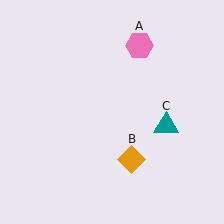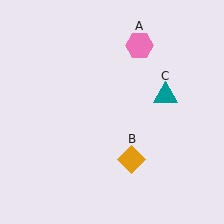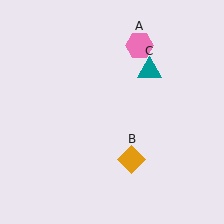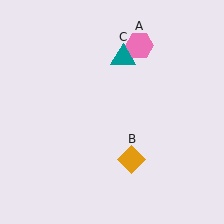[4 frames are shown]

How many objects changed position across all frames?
1 object changed position: teal triangle (object C).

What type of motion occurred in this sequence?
The teal triangle (object C) rotated counterclockwise around the center of the scene.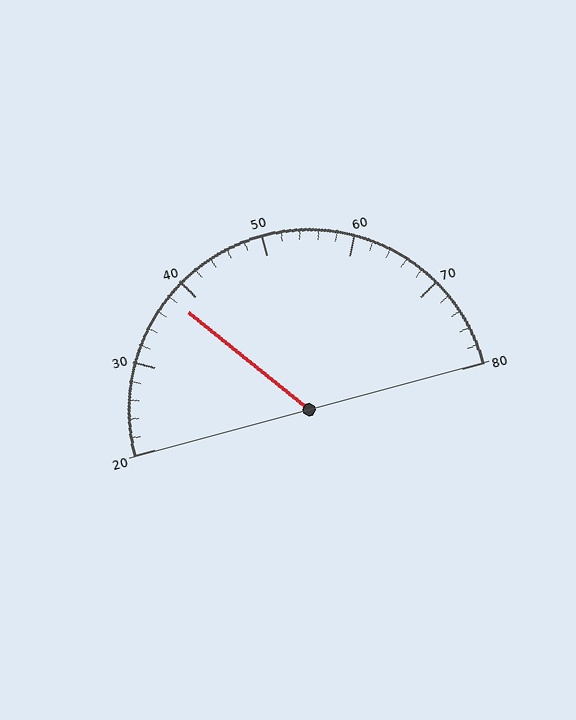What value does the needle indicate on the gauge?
The needle indicates approximately 38.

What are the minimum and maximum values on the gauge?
The gauge ranges from 20 to 80.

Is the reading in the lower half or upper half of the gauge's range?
The reading is in the lower half of the range (20 to 80).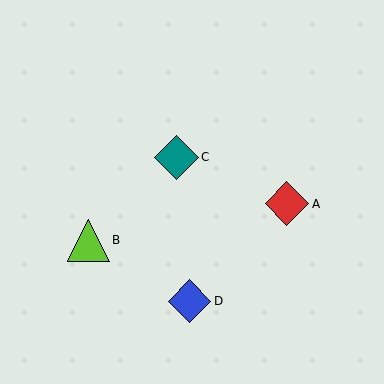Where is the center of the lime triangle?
The center of the lime triangle is at (88, 240).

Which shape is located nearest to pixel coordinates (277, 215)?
The red diamond (labeled A) at (287, 204) is nearest to that location.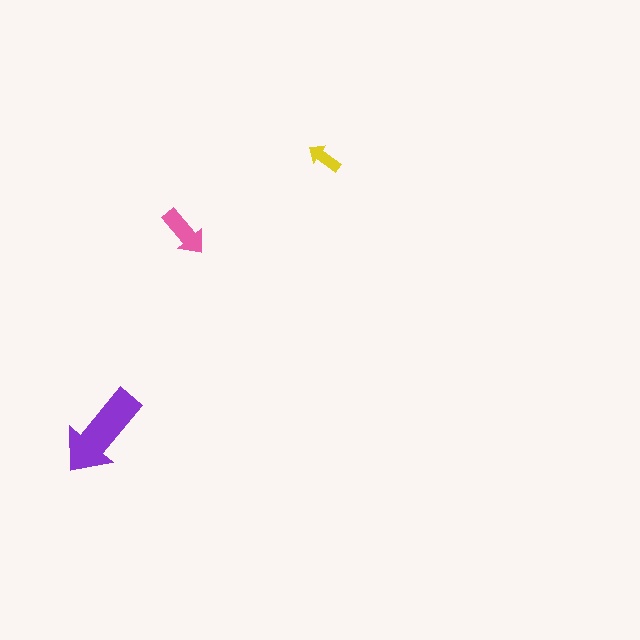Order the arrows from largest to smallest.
the purple one, the pink one, the yellow one.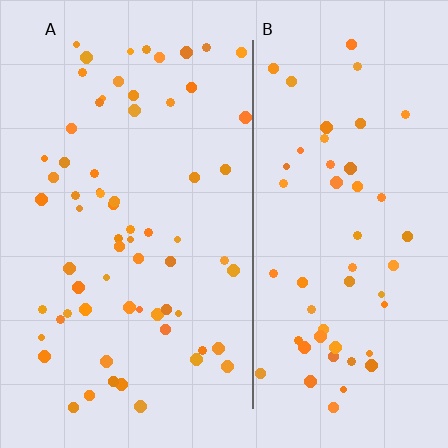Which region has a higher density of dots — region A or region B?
A (the left).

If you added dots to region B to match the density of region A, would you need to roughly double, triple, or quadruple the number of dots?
Approximately double.